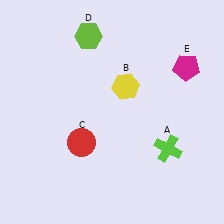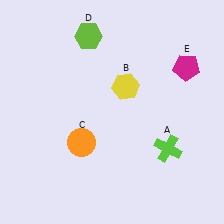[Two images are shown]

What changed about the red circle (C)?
In Image 1, C is red. In Image 2, it changed to orange.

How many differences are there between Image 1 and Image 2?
There is 1 difference between the two images.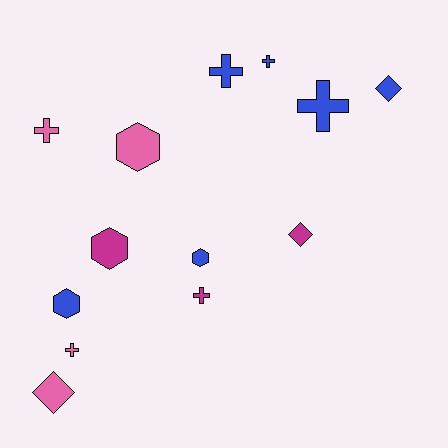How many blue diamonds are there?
There is 1 blue diamond.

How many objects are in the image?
There are 13 objects.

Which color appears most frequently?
Blue, with 6 objects.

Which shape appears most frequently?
Cross, with 6 objects.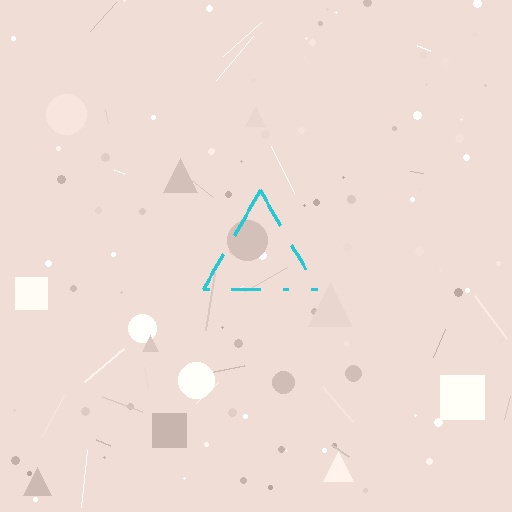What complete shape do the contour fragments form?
The contour fragments form a triangle.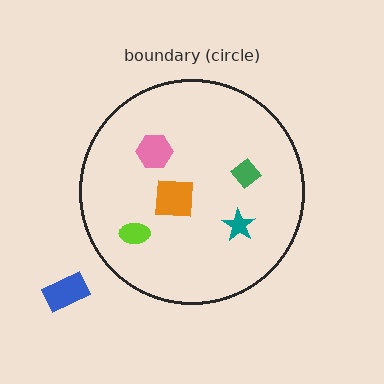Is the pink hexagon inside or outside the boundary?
Inside.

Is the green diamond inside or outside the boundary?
Inside.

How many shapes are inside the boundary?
5 inside, 1 outside.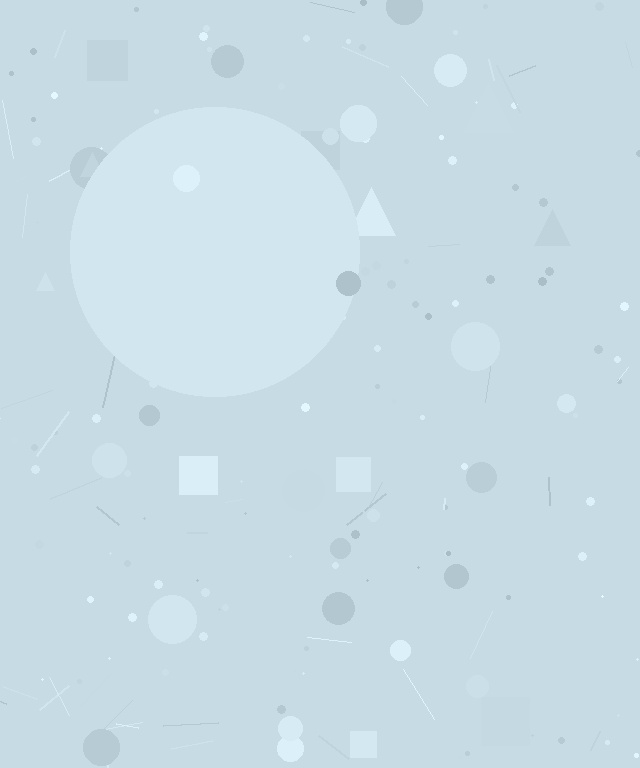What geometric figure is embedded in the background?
A circle is embedded in the background.